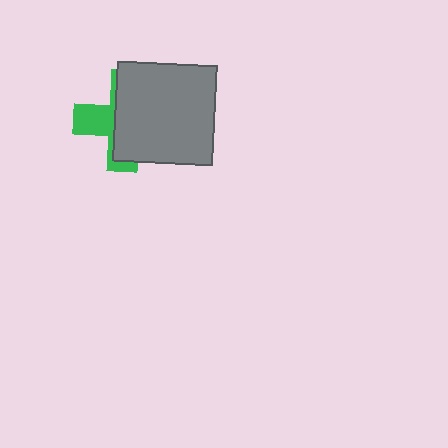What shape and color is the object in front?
The object in front is a gray square.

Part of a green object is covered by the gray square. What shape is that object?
It is a cross.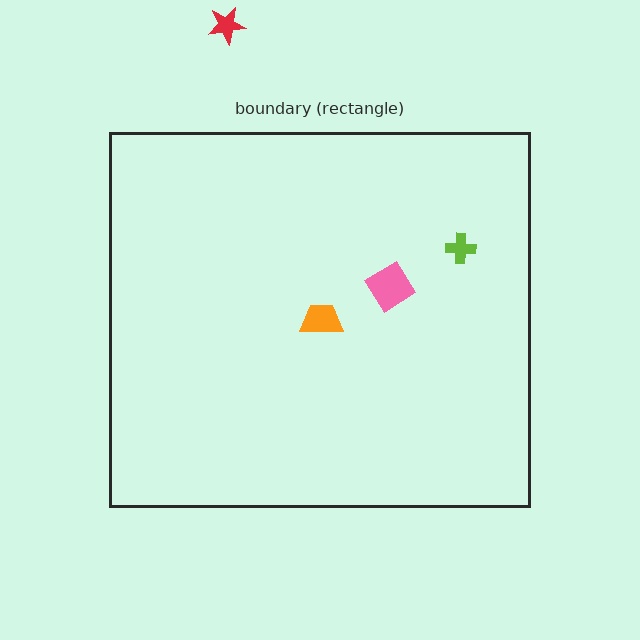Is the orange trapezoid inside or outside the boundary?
Inside.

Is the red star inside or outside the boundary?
Outside.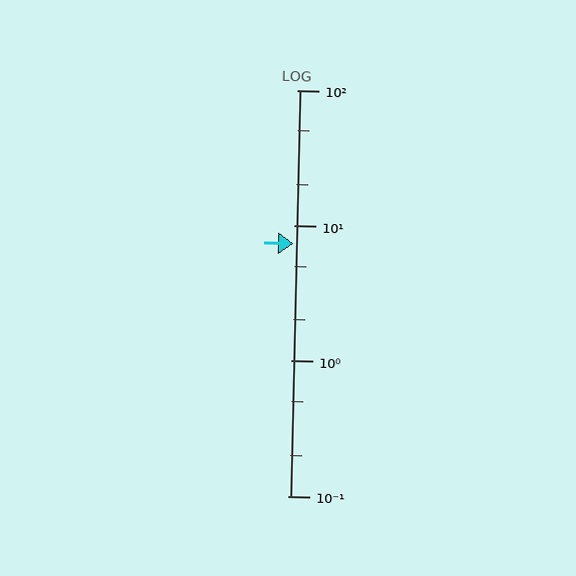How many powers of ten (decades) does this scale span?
The scale spans 3 decades, from 0.1 to 100.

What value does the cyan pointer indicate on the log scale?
The pointer indicates approximately 7.4.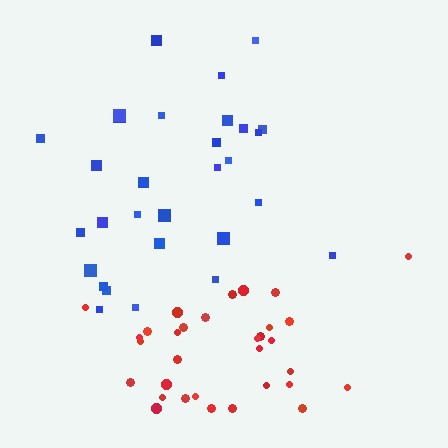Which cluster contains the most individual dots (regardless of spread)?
Red (32).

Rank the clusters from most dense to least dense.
red, blue.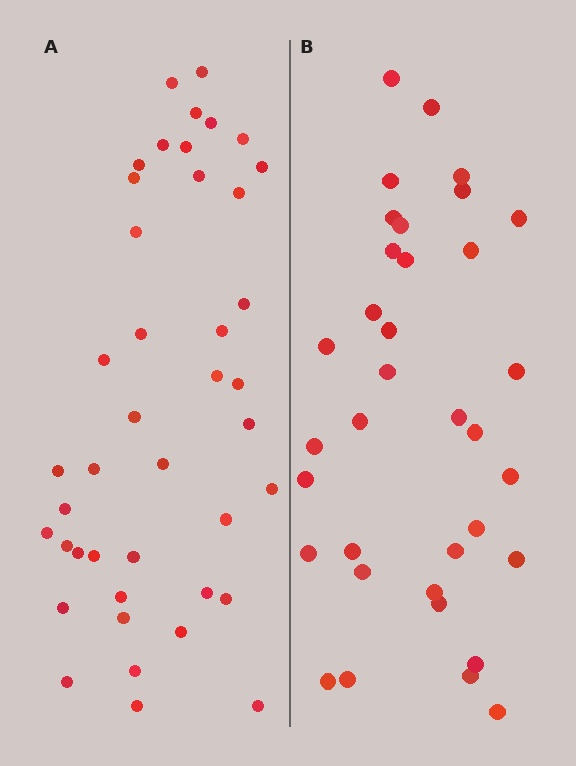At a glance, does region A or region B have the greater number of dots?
Region A (the left region) has more dots.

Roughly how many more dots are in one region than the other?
Region A has roughly 8 or so more dots than region B.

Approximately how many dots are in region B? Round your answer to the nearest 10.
About 40 dots. (The exact count is 35, which rounds to 40.)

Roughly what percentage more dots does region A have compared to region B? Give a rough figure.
About 20% more.